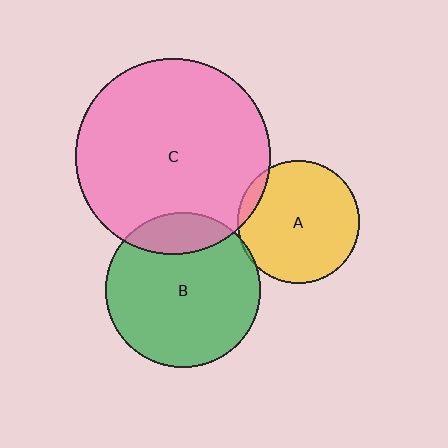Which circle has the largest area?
Circle C (pink).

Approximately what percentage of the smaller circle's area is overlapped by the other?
Approximately 5%.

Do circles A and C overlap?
Yes.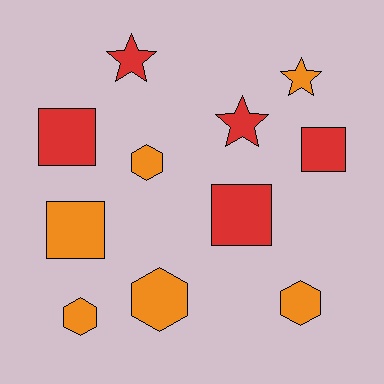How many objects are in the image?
There are 11 objects.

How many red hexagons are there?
There are no red hexagons.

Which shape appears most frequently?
Square, with 4 objects.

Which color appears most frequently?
Orange, with 6 objects.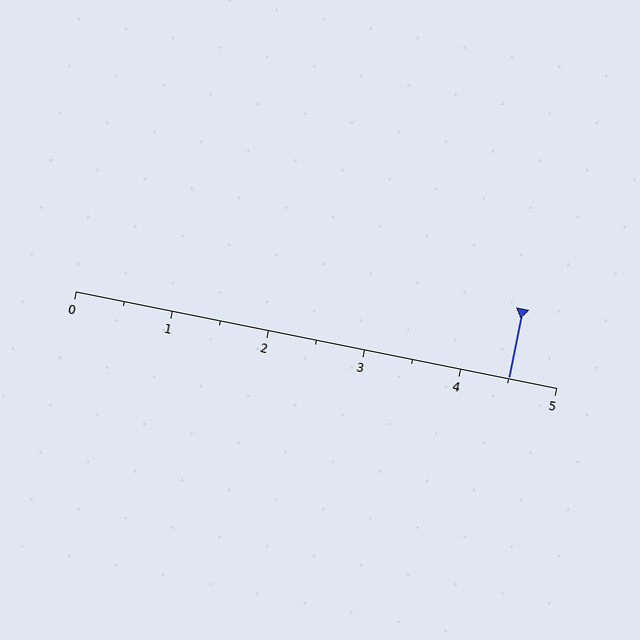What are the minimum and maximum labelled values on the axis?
The axis runs from 0 to 5.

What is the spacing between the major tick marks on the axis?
The major ticks are spaced 1 apart.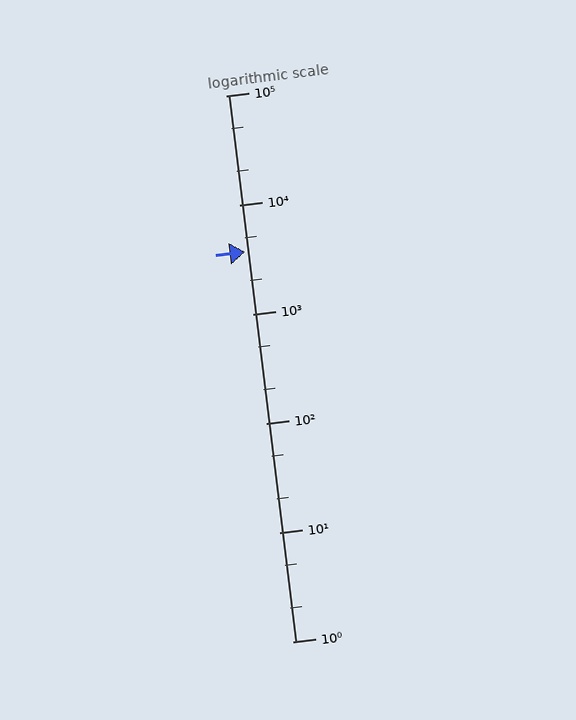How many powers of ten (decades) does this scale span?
The scale spans 5 decades, from 1 to 100000.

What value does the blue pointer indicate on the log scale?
The pointer indicates approximately 3700.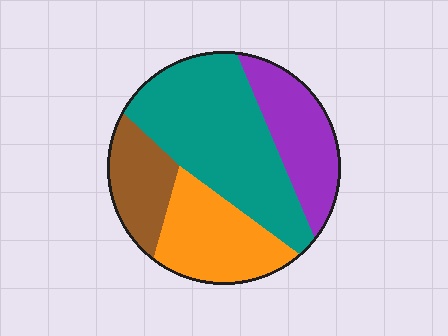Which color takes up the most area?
Teal, at roughly 40%.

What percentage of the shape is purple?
Purple covers around 20% of the shape.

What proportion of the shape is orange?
Orange takes up about one quarter (1/4) of the shape.